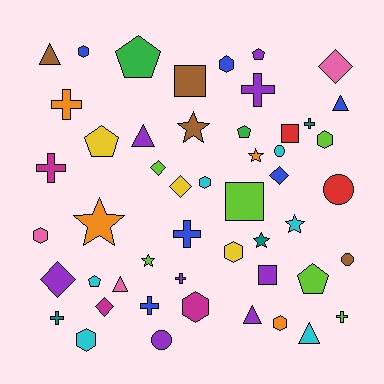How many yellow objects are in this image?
There are 3 yellow objects.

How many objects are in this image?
There are 50 objects.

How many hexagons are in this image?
There are 9 hexagons.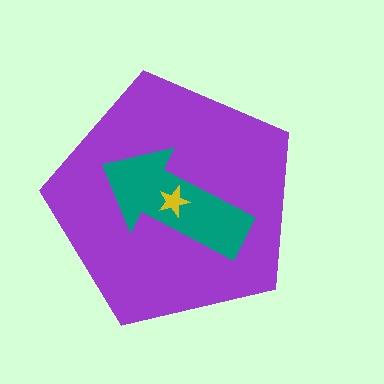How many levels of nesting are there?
3.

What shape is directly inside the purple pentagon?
The teal arrow.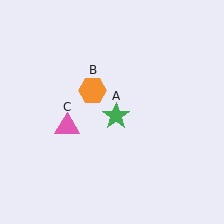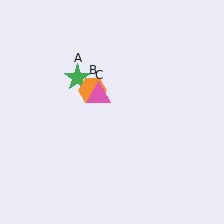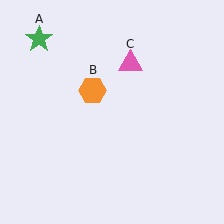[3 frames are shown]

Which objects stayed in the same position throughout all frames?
Orange hexagon (object B) remained stationary.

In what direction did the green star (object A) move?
The green star (object A) moved up and to the left.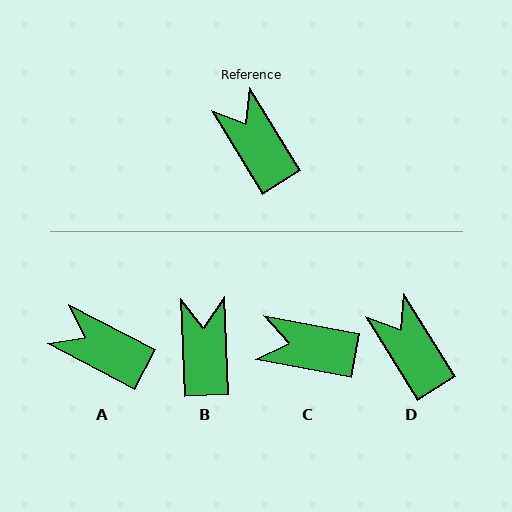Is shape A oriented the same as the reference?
No, it is off by about 31 degrees.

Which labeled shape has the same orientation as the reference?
D.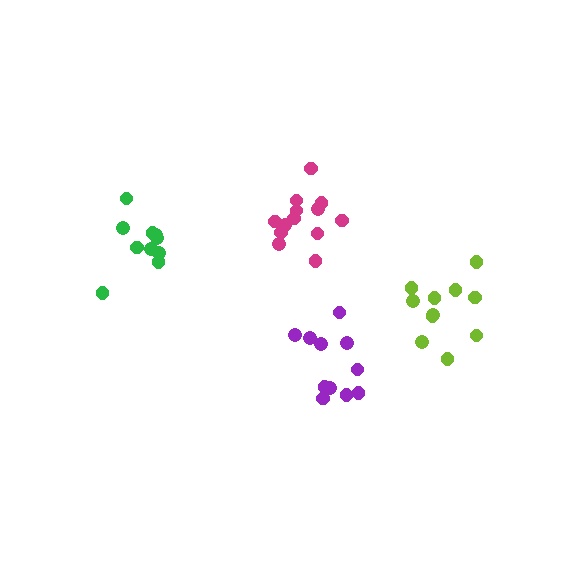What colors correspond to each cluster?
The clusters are colored: magenta, green, purple, lime.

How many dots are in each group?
Group 1: 13 dots, Group 2: 10 dots, Group 3: 11 dots, Group 4: 11 dots (45 total).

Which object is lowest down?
The purple cluster is bottommost.